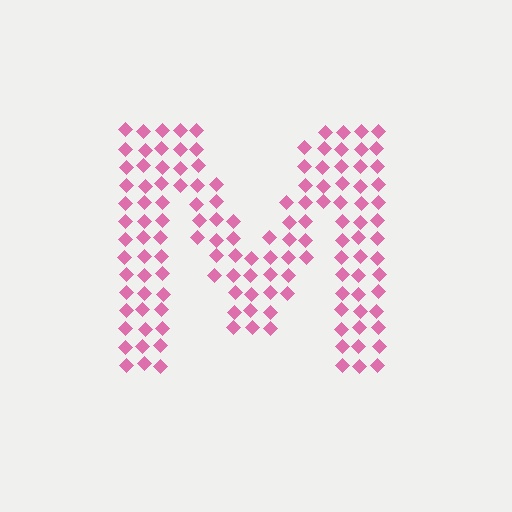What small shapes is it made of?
It is made of small diamonds.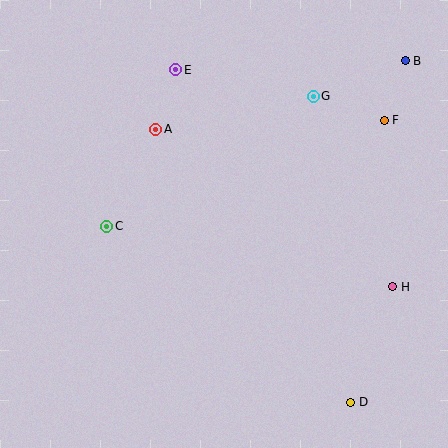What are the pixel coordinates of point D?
Point D is at (351, 402).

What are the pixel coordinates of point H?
Point H is at (393, 287).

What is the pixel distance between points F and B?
The distance between F and B is 63 pixels.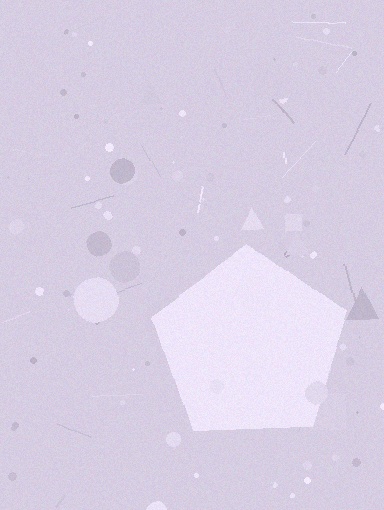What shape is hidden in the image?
A pentagon is hidden in the image.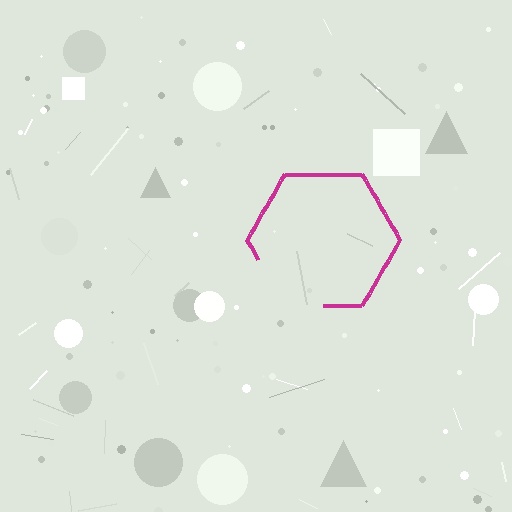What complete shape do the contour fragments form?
The contour fragments form a hexagon.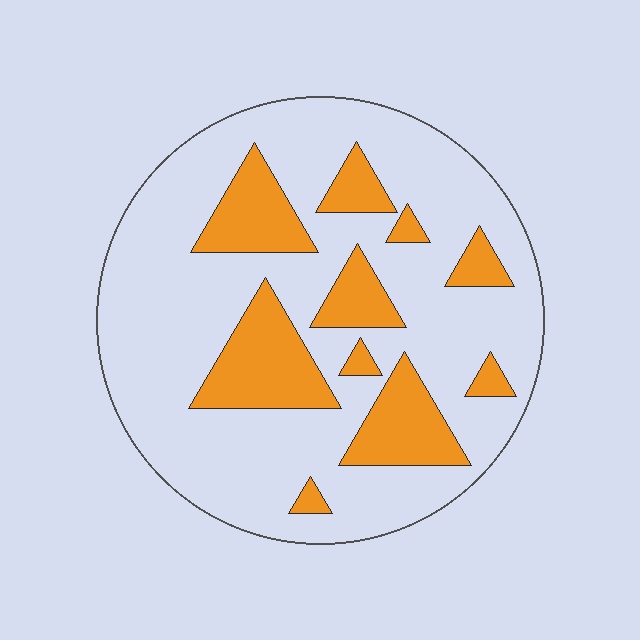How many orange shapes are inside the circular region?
10.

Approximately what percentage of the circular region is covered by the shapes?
Approximately 25%.